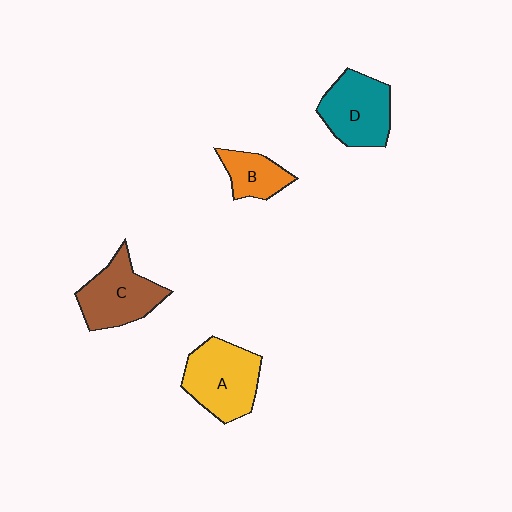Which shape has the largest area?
Shape A (yellow).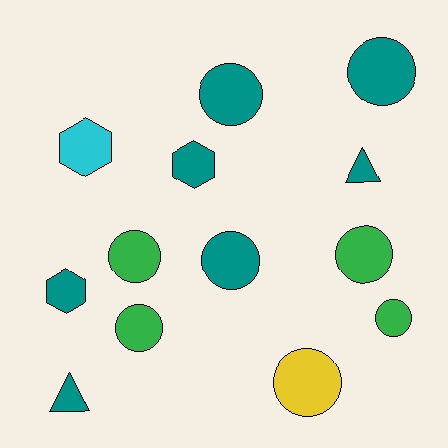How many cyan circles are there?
There are no cyan circles.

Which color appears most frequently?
Teal, with 7 objects.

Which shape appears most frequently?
Circle, with 8 objects.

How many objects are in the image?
There are 13 objects.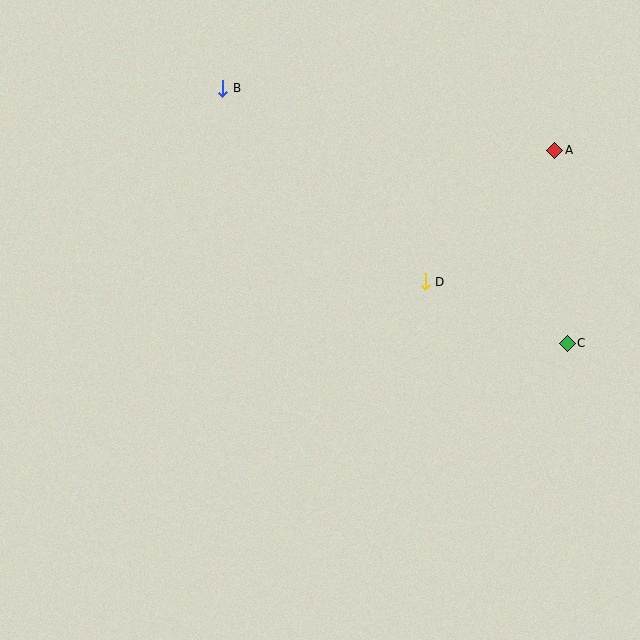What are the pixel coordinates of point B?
Point B is at (223, 88).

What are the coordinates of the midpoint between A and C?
The midpoint between A and C is at (561, 247).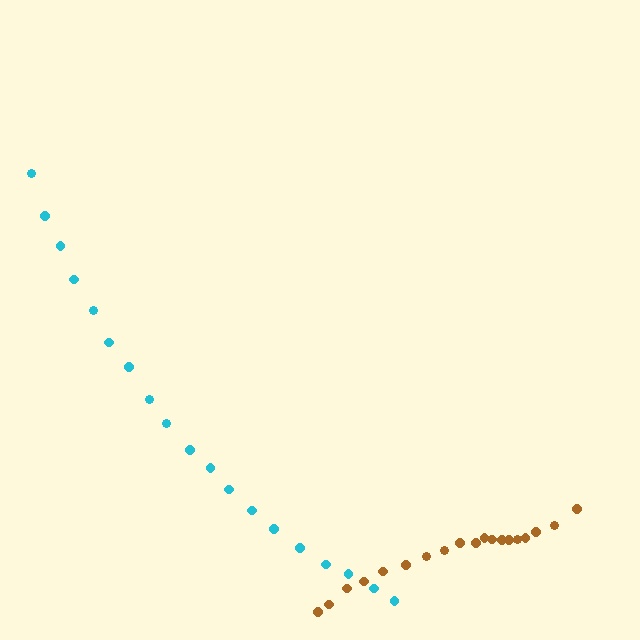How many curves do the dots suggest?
There are 2 distinct paths.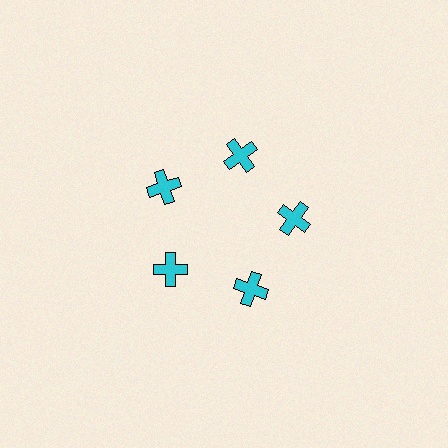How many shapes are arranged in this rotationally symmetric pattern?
There are 5 shapes, arranged in 5 groups of 1.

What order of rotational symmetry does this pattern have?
This pattern has 5-fold rotational symmetry.